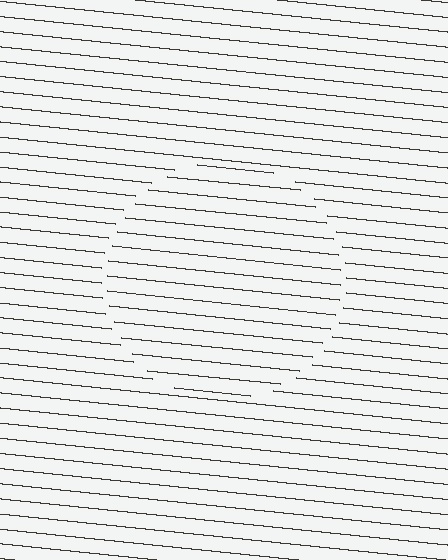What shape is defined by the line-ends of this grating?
An illusory circle. The interior of the shape contains the same grating, shifted by half a period — the contour is defined by the phase discontinuity where line-ends from the inner and outer gratings abut.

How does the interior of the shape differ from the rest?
The interior of the shape contains the same grating, shifted by half a period — the contour is defined by the phase discontinuity where line-ends from the inner and outer gratings abut.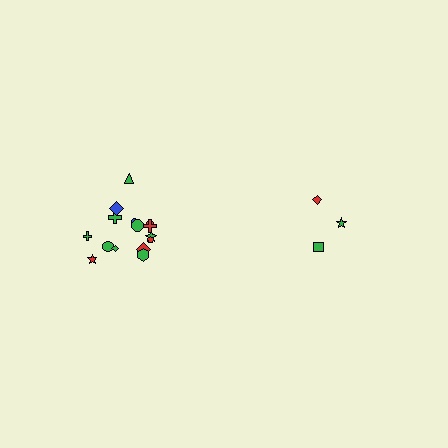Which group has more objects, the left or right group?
The left group.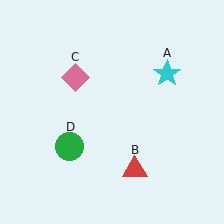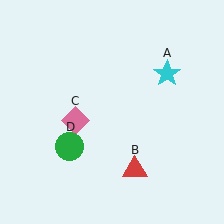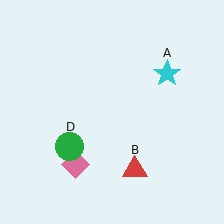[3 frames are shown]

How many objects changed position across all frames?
1 object changed position: pink diamond (object C).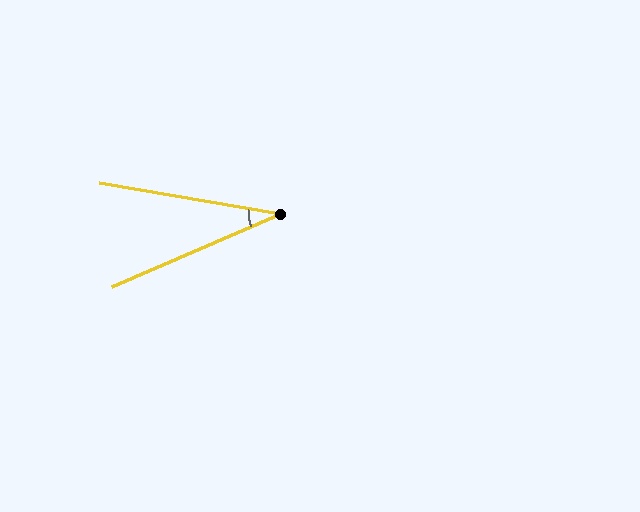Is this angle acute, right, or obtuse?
It is acute.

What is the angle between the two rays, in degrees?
Approximately 33 degrees.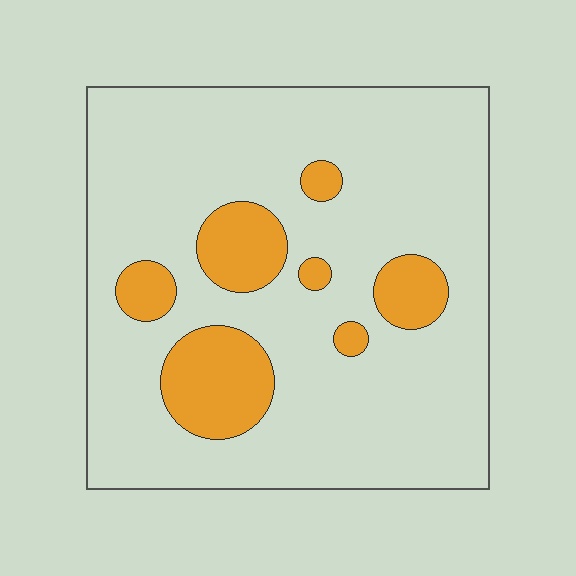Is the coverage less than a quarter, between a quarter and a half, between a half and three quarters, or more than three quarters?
Less than a quarter.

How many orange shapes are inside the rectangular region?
7.